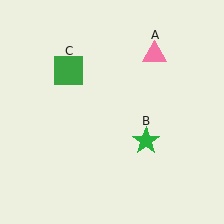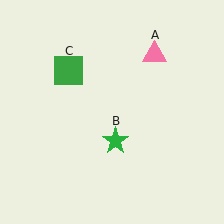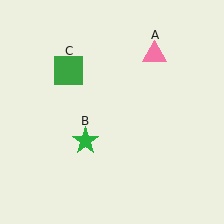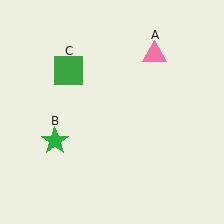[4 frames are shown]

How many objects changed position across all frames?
1 object changed position: green star (object B).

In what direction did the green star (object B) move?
The green star (object B) moved left.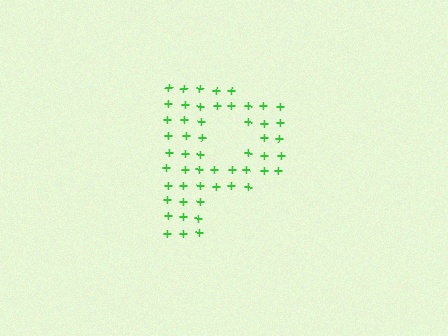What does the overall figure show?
The overall figure shows the letter P.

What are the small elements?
The small elements are plus signs.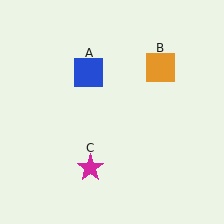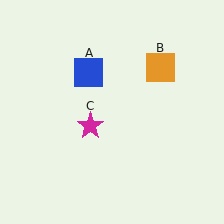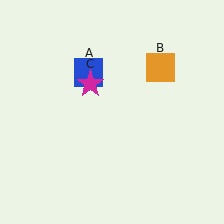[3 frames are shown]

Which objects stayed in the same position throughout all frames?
Blue square (object A) and orange square (object B) remained stationary.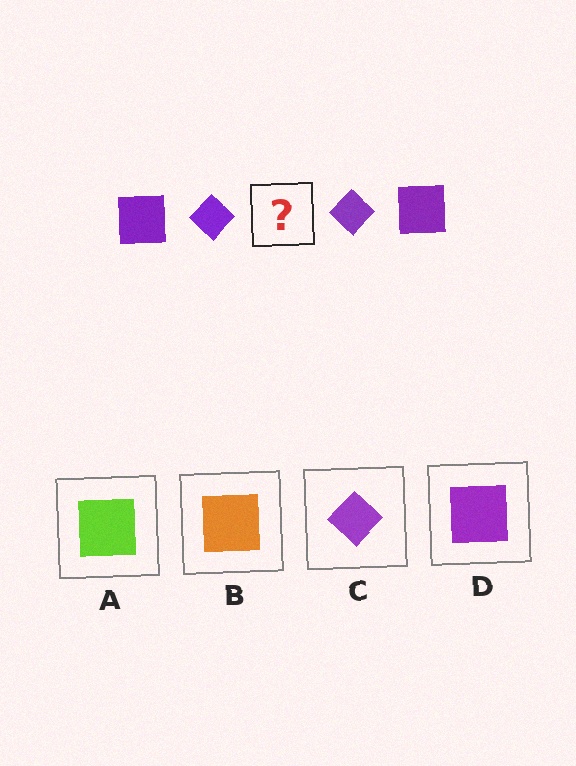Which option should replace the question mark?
Option D.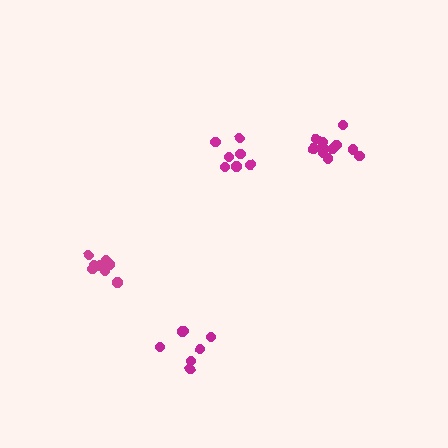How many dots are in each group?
Group 1: 7 dots, Group 2: 7 dots, Group 3: 8 dots, Group 4: 11 dots (33 total).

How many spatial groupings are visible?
There are 4 spatial groupings.